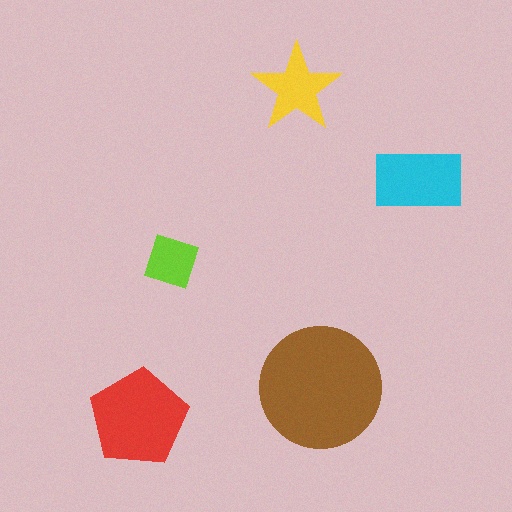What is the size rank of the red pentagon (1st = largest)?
2nd.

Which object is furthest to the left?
The red pentagon is leftmost.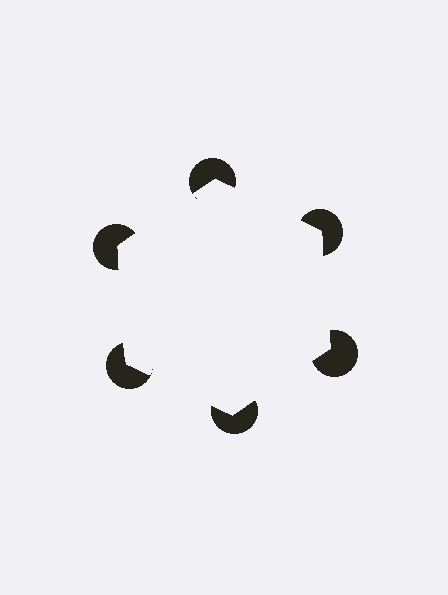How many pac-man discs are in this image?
There are 6 — one at each vertex of the illusory hexagon.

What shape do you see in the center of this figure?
An illusory hexagon — its edges are inferred from the aligned wedge cuts in the pac-man discs, not physically drawn.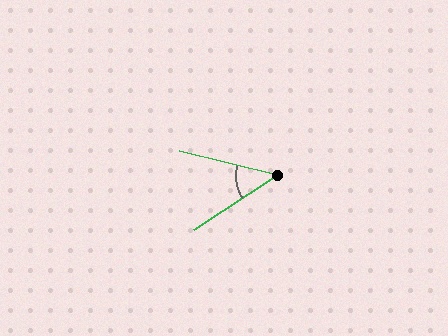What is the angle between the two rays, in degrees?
Approximately 47 degrees.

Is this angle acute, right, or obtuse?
It is acute.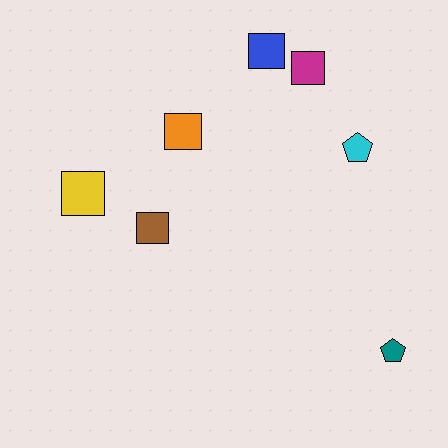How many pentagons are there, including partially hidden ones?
There are 2 pentagons.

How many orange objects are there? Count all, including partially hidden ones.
There is 1 orange object.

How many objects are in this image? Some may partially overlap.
There are 7 objects.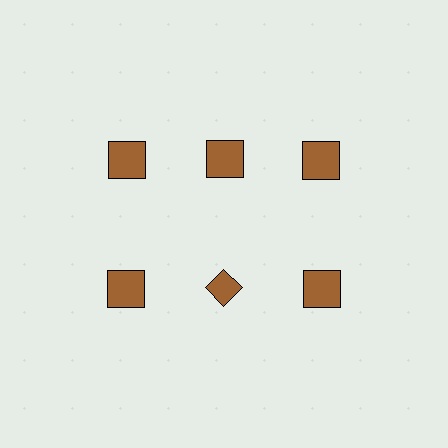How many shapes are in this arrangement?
There are 6 shapes arranged in a grid pattern.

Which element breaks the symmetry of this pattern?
The brown diamond in the second row, second from left column breaks the symmetry. All other shapes are brown squares.